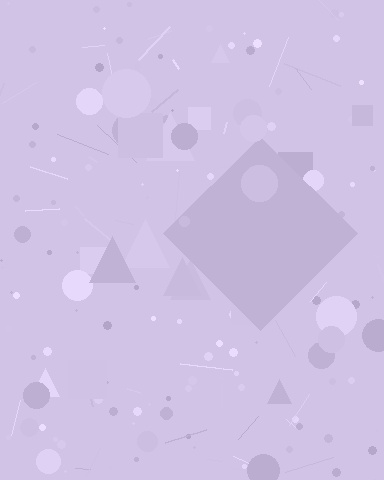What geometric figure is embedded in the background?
A diamond is embedded in the background.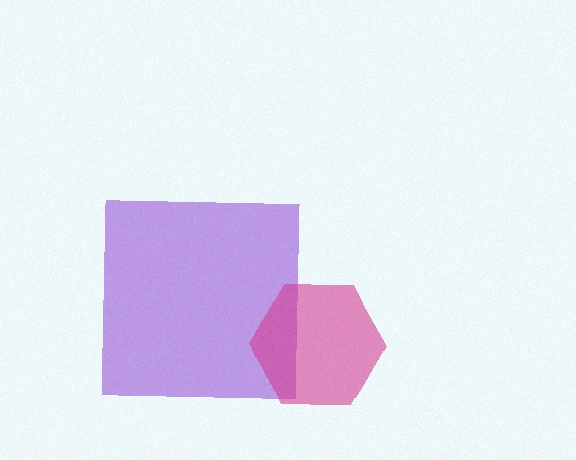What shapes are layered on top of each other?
The layered shapes are: a purple square, a magenta hexagon.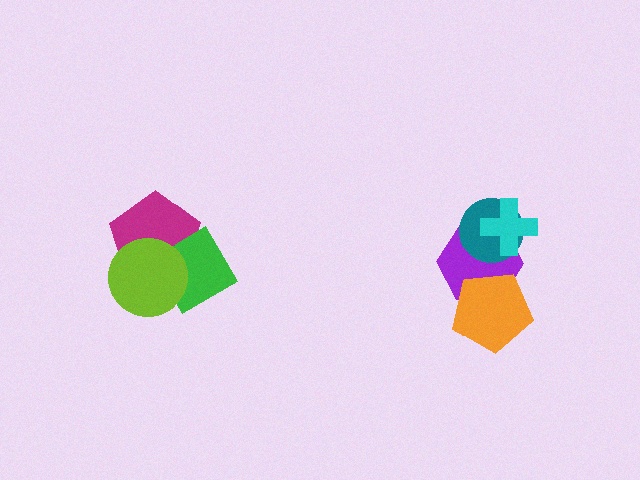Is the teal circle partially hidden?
Yes, it is partially covered by another shape.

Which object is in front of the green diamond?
The lime circle is in front of the green diamond.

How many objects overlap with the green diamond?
2 objects overlap with the green diamond.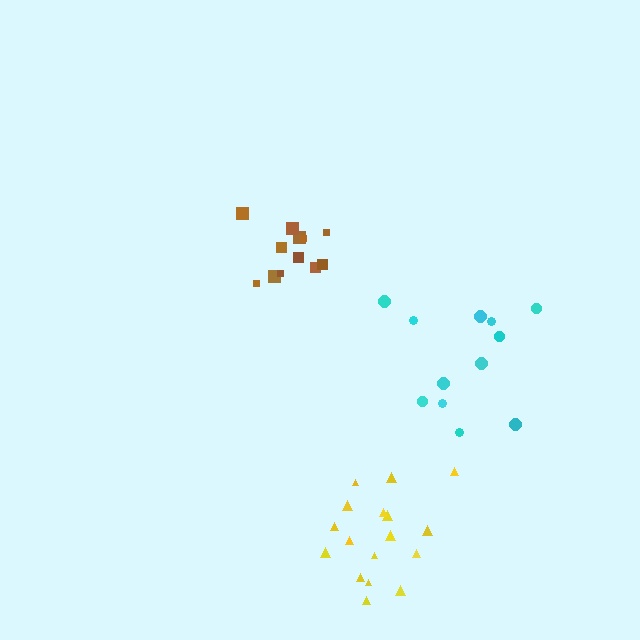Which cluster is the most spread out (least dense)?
Cyan.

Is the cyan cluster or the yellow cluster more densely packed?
Yellow.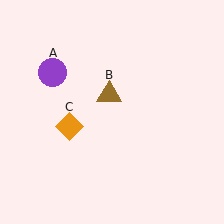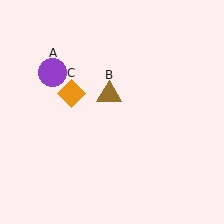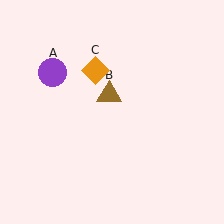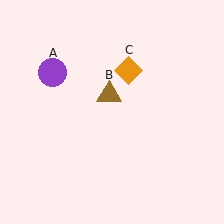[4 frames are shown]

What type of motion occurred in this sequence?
The orange diamond (object C) rotated clockwise around the center of the scene.